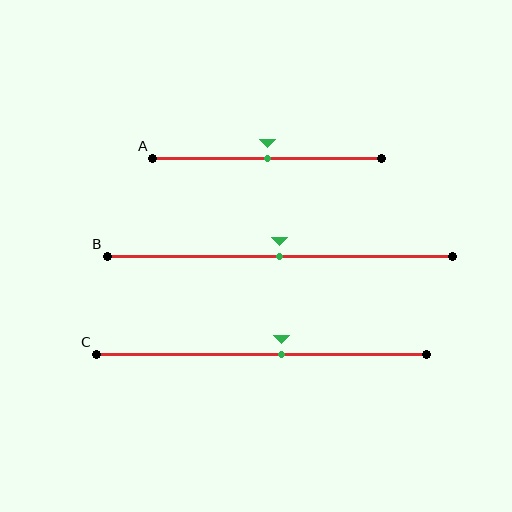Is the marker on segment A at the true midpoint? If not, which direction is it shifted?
Yes, the marker on segment A is at the true midpoint.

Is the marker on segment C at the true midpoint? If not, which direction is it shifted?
No, the marker on segment C is shifted to the right by about 6% of the segment length.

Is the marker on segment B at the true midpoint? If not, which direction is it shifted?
Yes, the marker on segment B is at the true midpoint.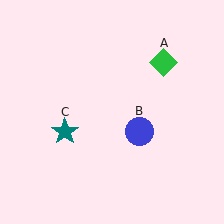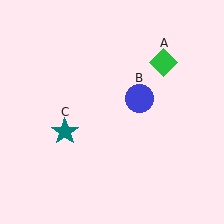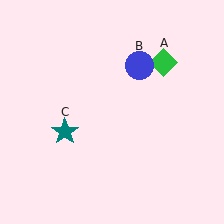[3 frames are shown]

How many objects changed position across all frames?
1 object changed position: blue circle (object B).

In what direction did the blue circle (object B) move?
The blue circle (object B) moved up.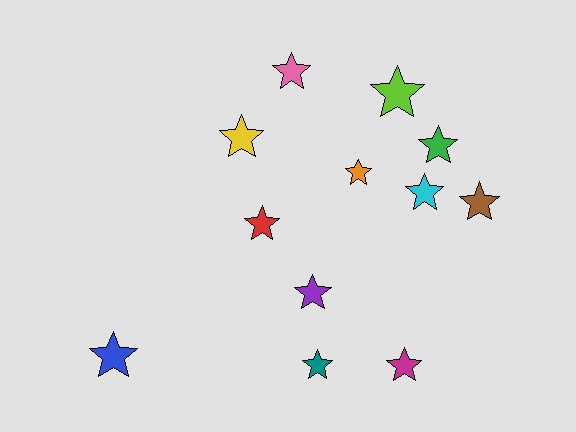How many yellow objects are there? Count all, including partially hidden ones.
There is 1 yellow object.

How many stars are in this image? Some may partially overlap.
There are 12 stars.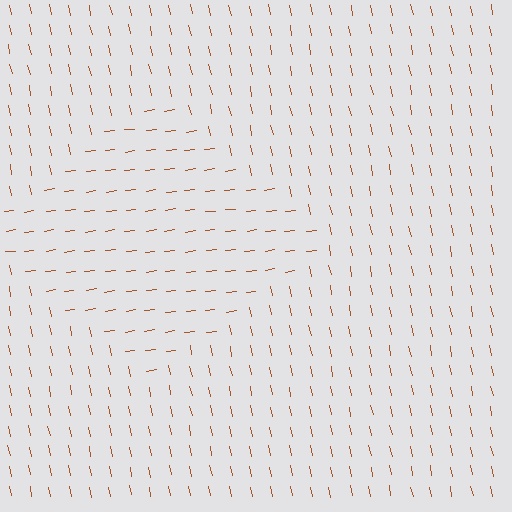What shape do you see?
I see a diamond.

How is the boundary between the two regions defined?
The boundary is defined purely by a change in line orientation (approximately 86 degrees difference). All lines are the same color and thickness.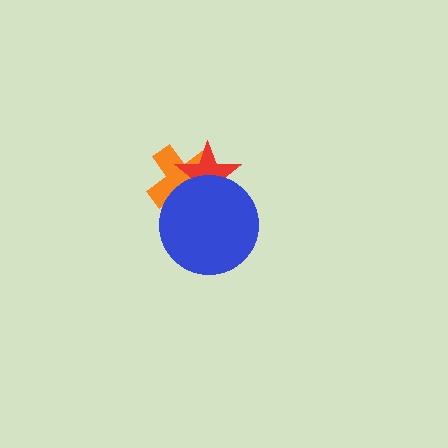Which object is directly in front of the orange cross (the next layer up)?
The red star is directly in front of the orange cross.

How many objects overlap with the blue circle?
2 objects overlap with the blue circle.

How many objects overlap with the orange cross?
2 objects overlap with the orange cross.